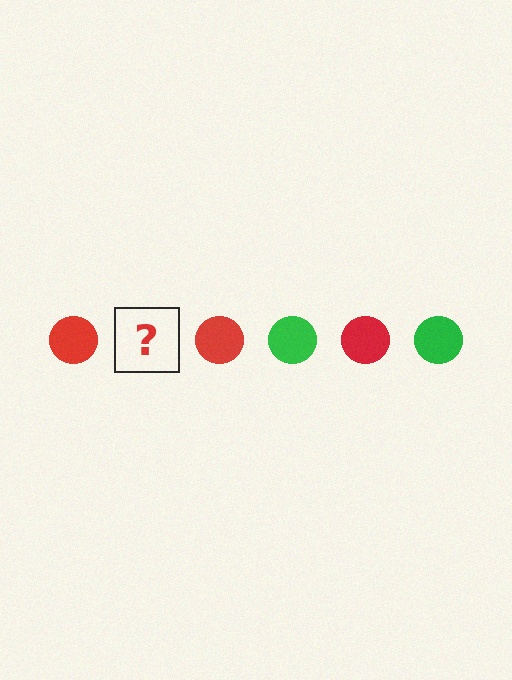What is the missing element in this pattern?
The missing element is a green circle.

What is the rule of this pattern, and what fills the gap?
The rule is that the pattern cycles through red, green circles. The gap should be filled with a green circle.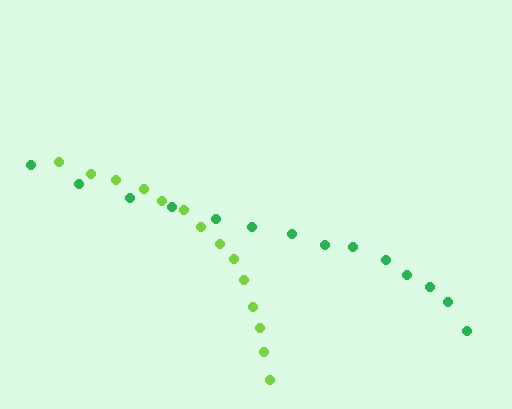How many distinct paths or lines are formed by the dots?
There are 2 distinct paths.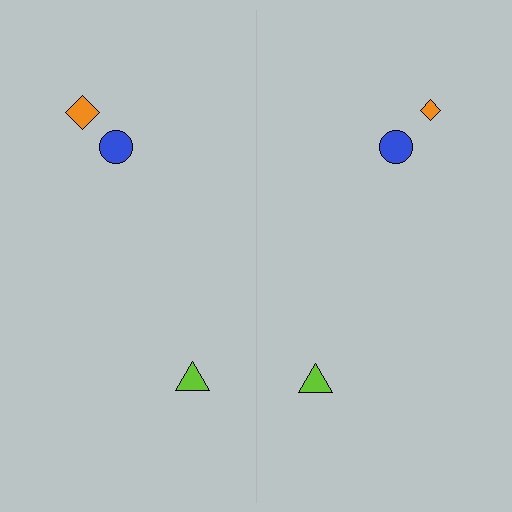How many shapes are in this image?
There are 6 shapes in this image.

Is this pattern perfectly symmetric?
No, the pattern is not perfectly symmetric. The orange diamond on the right side has a different size than its mirror counterpart.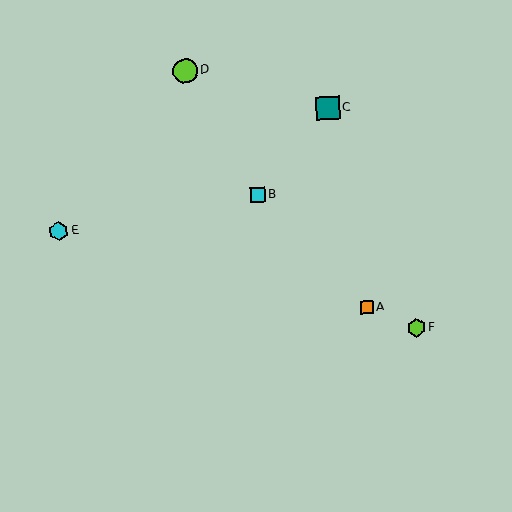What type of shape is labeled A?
Shape A is an orange square.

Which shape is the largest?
The lime circle (labeled D) is the largest.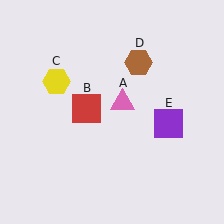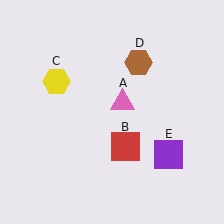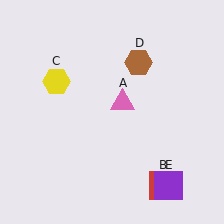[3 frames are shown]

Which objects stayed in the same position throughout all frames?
Pink triangle (object A) and yellow hexagon (object C) and brown hexagon (object D) remained stationary.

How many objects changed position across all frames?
2 objects changed position: red square (object B), purple square (object E).